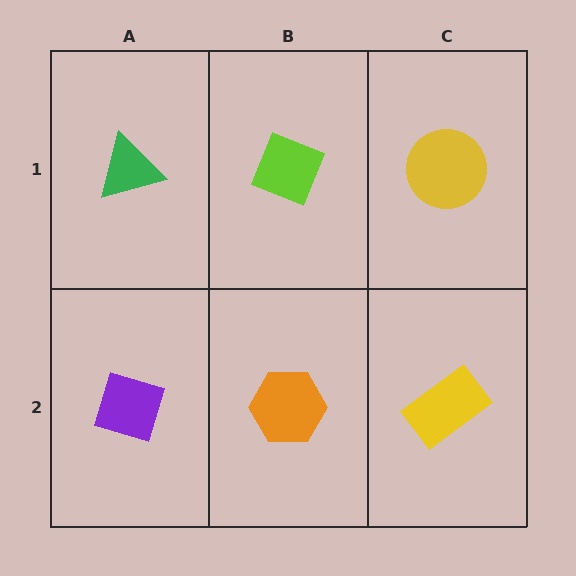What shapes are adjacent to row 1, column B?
An orange hexagon (row 2, column B), a green triangle (row 1, column A), a yellow circle (row 1, column C).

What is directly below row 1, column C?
A yellow rectangle.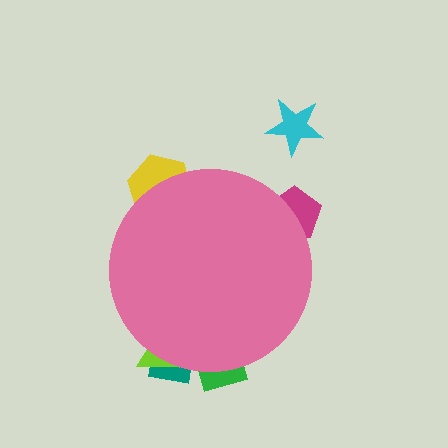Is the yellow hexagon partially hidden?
Yes, the yellow hexagon is partially hidden behind the pink circle.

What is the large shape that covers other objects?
A pink circle.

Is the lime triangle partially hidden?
Yes, the lime triangle is partially hidden behind the pink circle.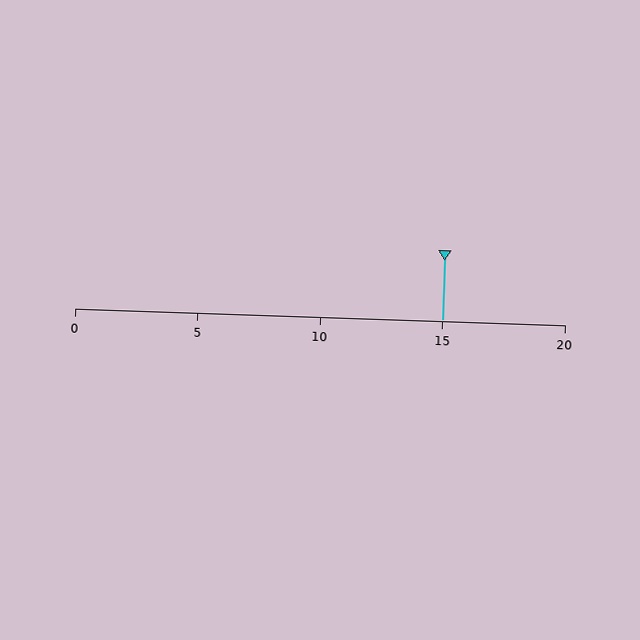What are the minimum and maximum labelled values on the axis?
The axis runs from 0 to 20.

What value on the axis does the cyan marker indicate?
The marker indicates approximately 15.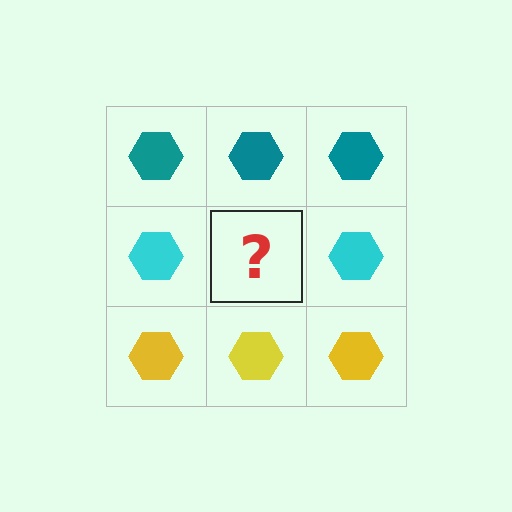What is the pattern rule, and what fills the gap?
The rule is that each row has a consistent color. The gap should be filled with a cyan hexagon.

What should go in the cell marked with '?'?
The missing cell should contain a cyan hexagon.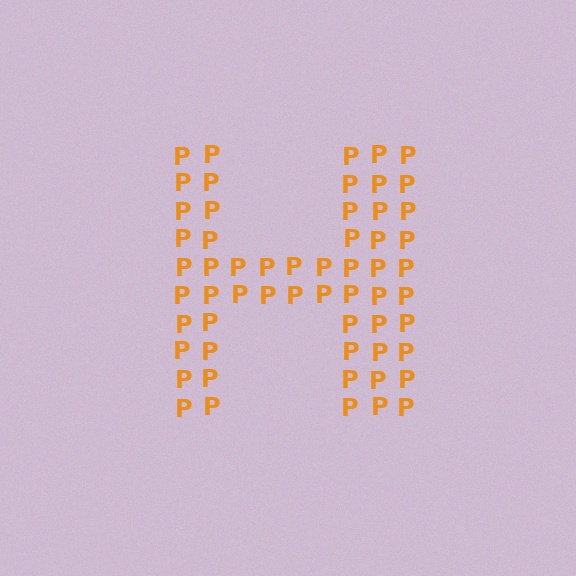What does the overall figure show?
The overall figure shows the letter H.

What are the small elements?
The small elements are letter P's.